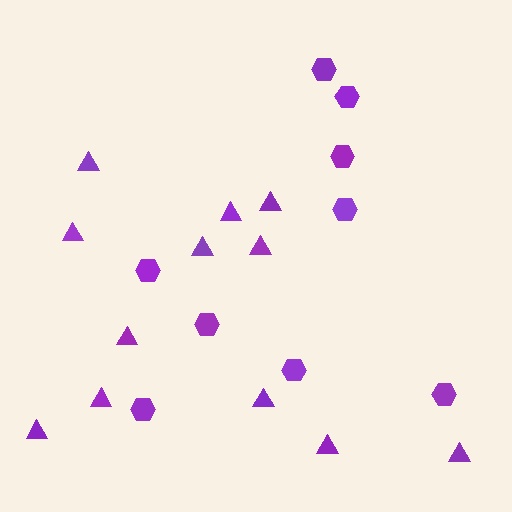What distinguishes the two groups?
There are 2 groups: one group of triangles (12) and one group of hexagons (9).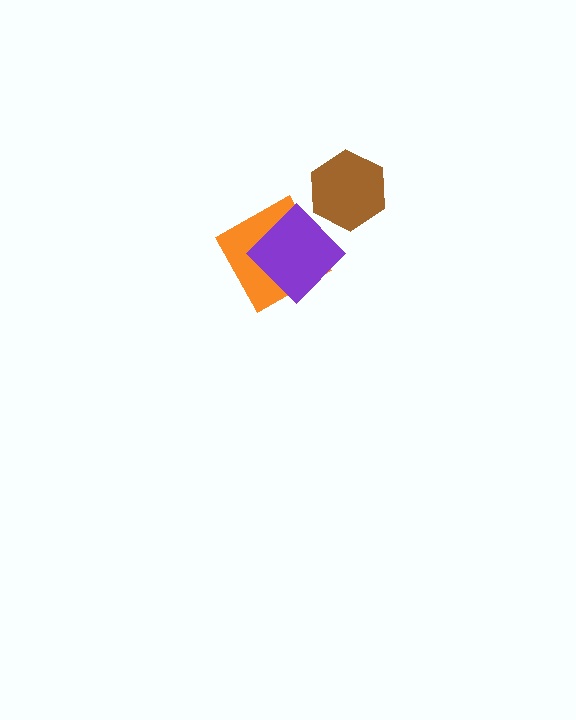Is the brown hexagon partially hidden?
No, no other shape covers it.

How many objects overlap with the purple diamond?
1 object overlaps with the purple diamond.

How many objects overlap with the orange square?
1 object overlaps with the orange square.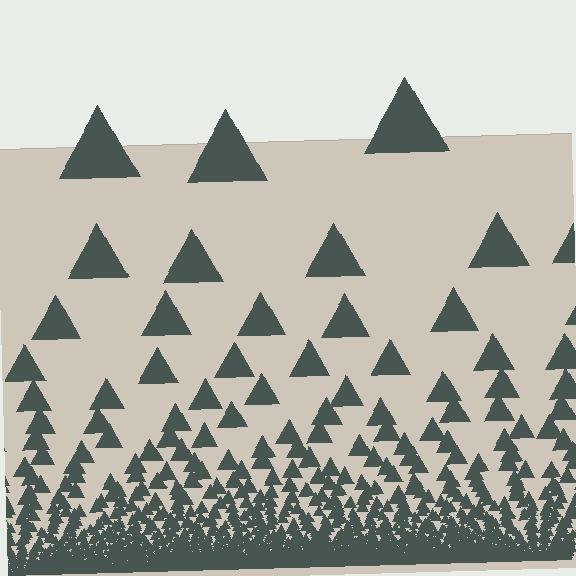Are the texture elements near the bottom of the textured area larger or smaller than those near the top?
Smaller. The gradient is inverted — elements near the bottom are smaller and denser.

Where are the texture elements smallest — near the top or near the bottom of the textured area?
Near the bottom.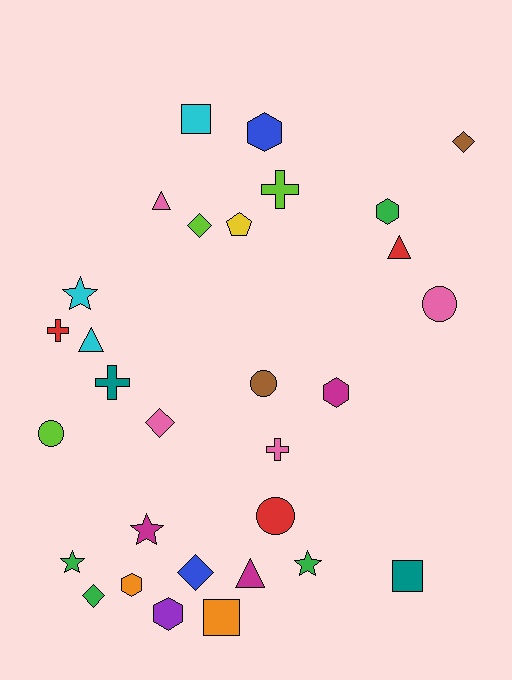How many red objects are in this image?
There are 3 red objects.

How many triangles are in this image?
There are 4 triangles.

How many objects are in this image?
There are 30 objects.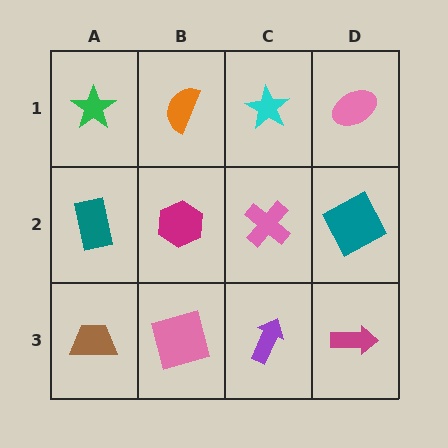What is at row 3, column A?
A brown trapezoid.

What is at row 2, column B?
A magenta hexagon.